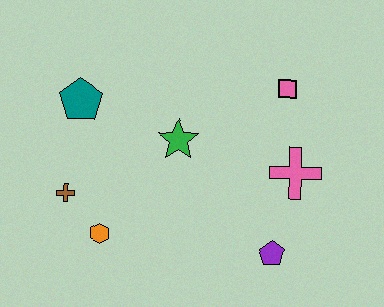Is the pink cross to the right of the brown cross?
Yes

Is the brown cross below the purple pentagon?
No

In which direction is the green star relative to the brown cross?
The green star is to the right of the brown cross.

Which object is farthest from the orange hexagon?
The pink square is farthest from the orange hexagon.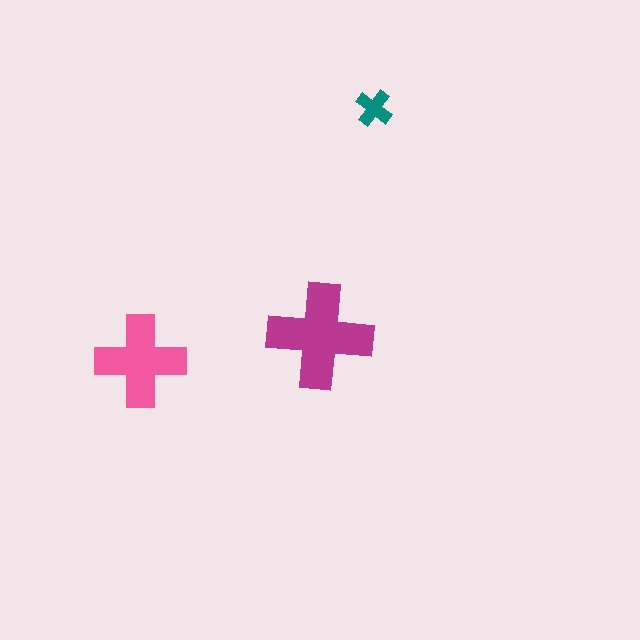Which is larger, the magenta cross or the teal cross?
The magenta one.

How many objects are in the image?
There are 3 objects in the image.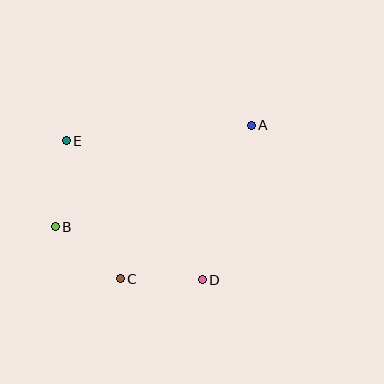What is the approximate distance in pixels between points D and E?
The distance between D and E is approximately 194 pixels.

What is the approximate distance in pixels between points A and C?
The distance between A and C is approximately 202 pixels.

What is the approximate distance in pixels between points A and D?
The distance between A and D is approximately 162 pixels.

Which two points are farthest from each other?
Points A and B are farthest from each other.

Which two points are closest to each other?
Points C and D are closest to each other.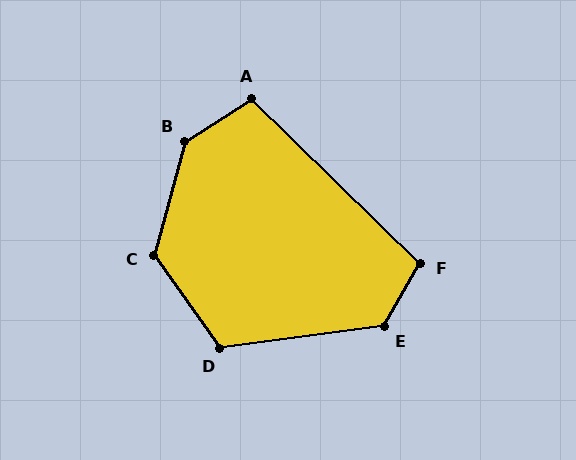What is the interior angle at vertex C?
Approximately 130 degrees (obtuse).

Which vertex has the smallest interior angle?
A, at approximately 103 degrees.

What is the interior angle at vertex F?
Approximately 105 degrees (obtuse).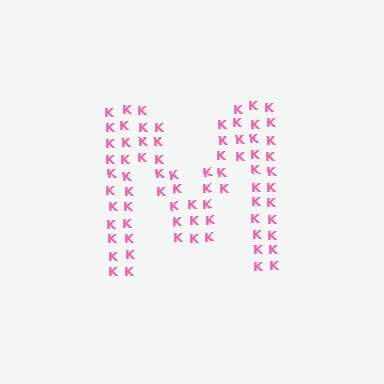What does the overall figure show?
The overall figure shows the letter M.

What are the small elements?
The small elements are letter K's.